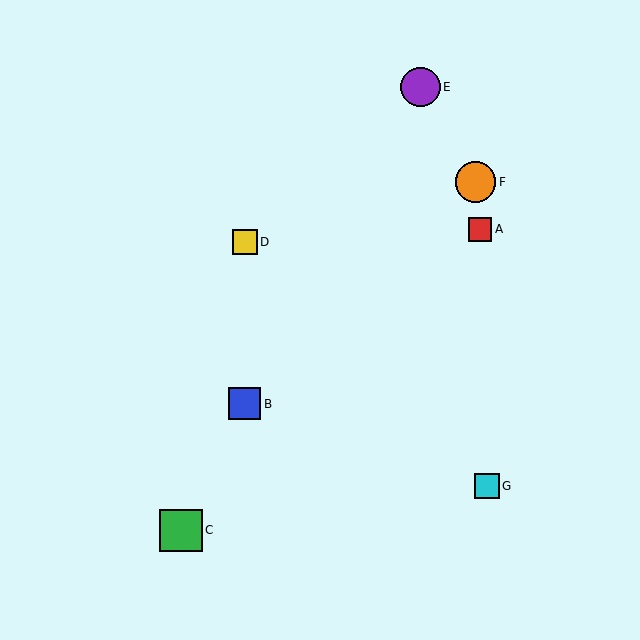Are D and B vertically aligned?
Yes, both are at x≈245.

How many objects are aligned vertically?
2 objects (B, D) are aligned vertically.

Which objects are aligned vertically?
Objects B, D are aligned vertically.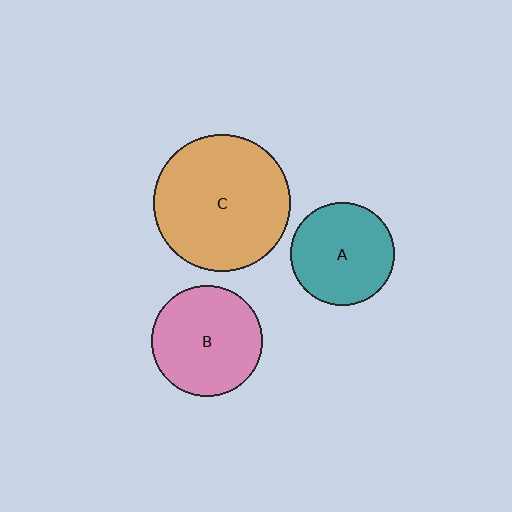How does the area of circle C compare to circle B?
Approximately 1.5 times.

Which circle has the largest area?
Circle C (orange).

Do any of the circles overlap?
No, none of the circles overlap.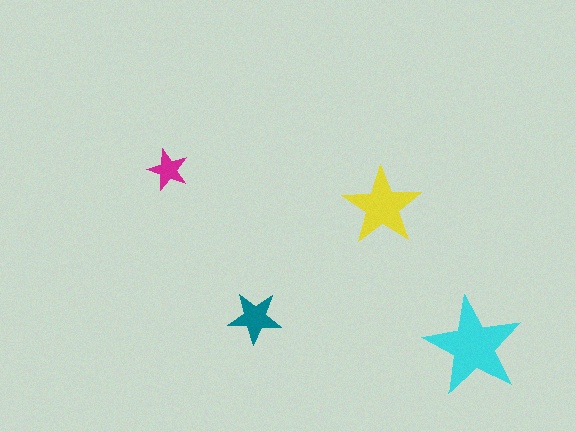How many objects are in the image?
There are 4 objects in the image.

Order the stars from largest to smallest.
the cyan one, the yellow one, the teal one, the magenta one.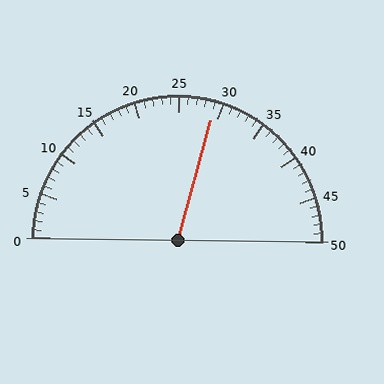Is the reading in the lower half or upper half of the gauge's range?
The reading is in the upper half of the range (0 to 50).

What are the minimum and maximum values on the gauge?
The gauge ranges from 0 to 50.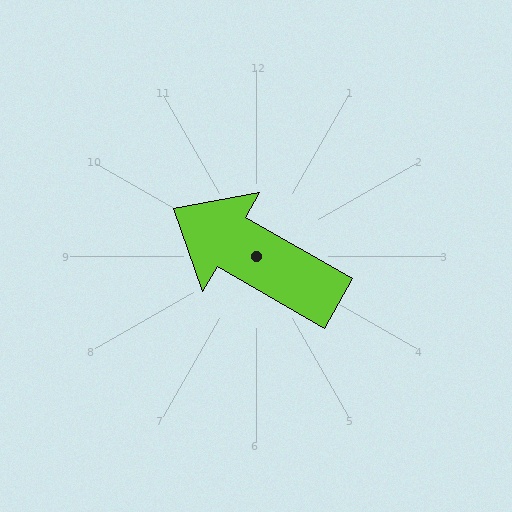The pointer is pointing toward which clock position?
Roughly 10 o'clock.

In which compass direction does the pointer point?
Northwest.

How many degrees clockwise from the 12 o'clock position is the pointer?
Approximately 300 degrees.